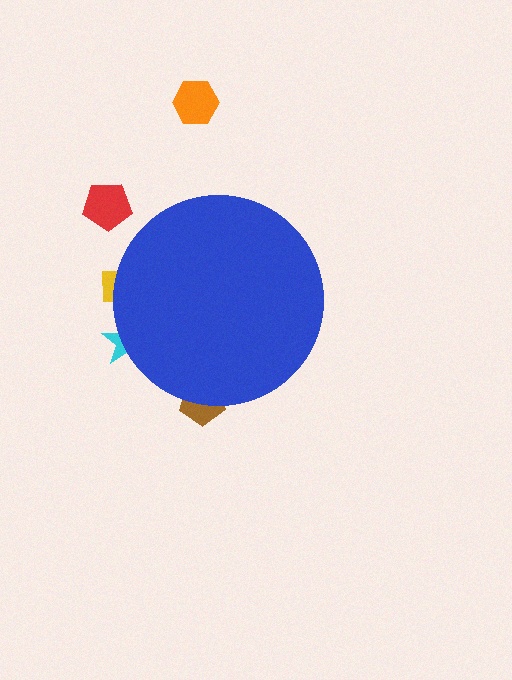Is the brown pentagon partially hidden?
Yes, the brown pentagon is partially hidden behind the blue circle.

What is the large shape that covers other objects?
A blue circle.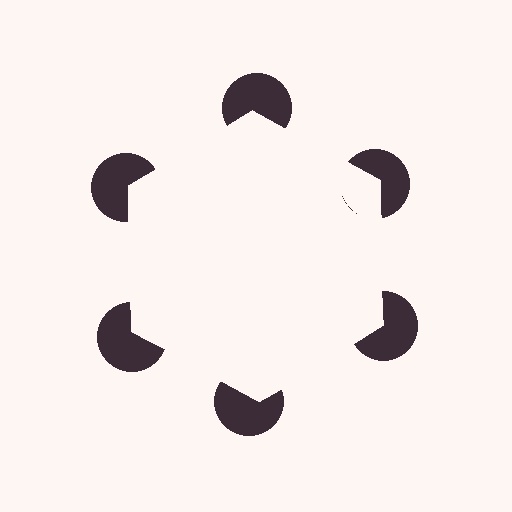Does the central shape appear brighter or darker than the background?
It typically appears slightly brighter than the background, even though no actual brightness change is drawn.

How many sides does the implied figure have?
6 sides.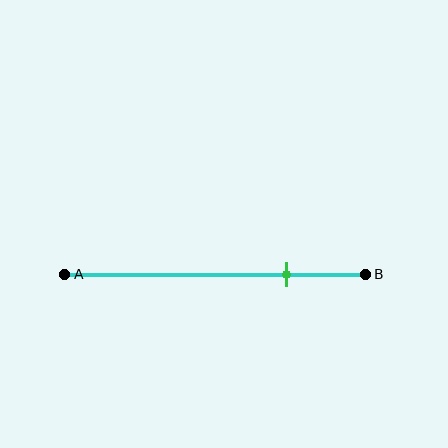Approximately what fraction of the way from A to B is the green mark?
The green mark is approximately 75% of the way from A to B.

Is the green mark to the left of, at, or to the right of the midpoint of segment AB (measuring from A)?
The green mark is to the right of the midpoint of segment AB.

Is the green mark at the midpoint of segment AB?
No, the mark is at about 75% from A, not at the 50% midpoint.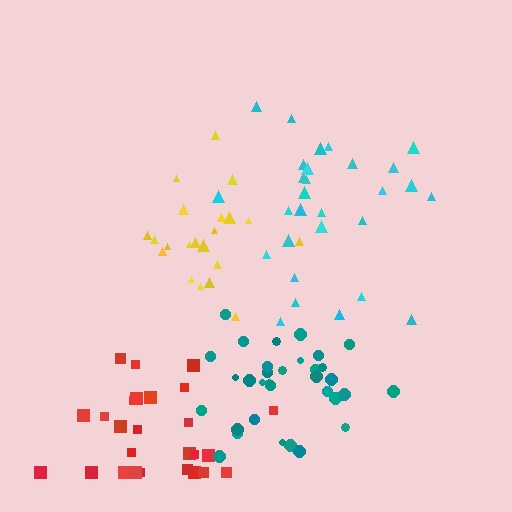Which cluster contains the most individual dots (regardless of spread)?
Teal (33).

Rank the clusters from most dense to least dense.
yellow, teal, cyan, red.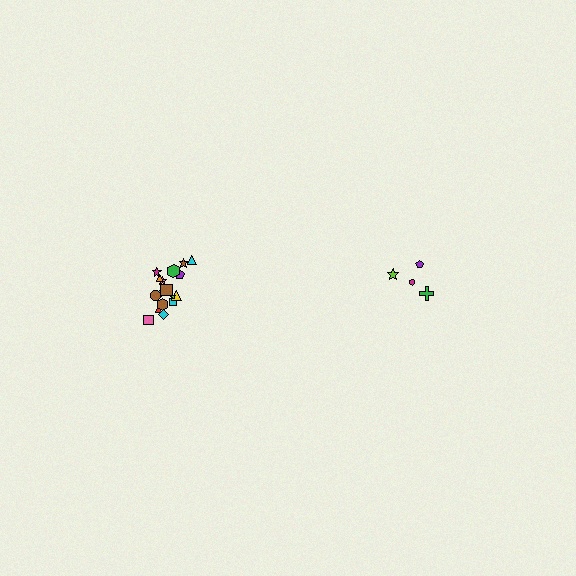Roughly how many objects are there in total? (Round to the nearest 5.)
Roughly 20 objects in total.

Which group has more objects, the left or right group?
The left group.